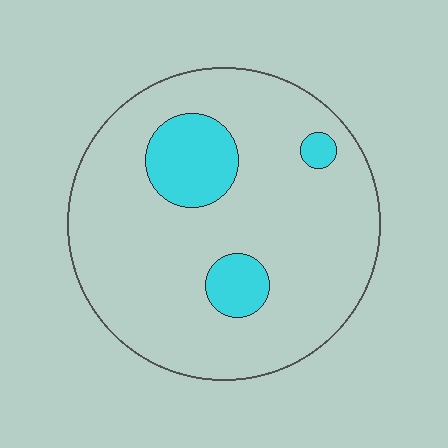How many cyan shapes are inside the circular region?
3.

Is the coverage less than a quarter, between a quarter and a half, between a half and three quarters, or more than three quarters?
Less than a quarter.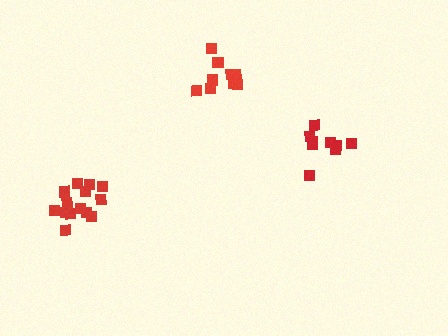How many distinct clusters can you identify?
There are 3 distinct clusters.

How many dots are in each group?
Group 1: 9 dots, Group 2: 14 dots, Group 3: 9 dots (32 total).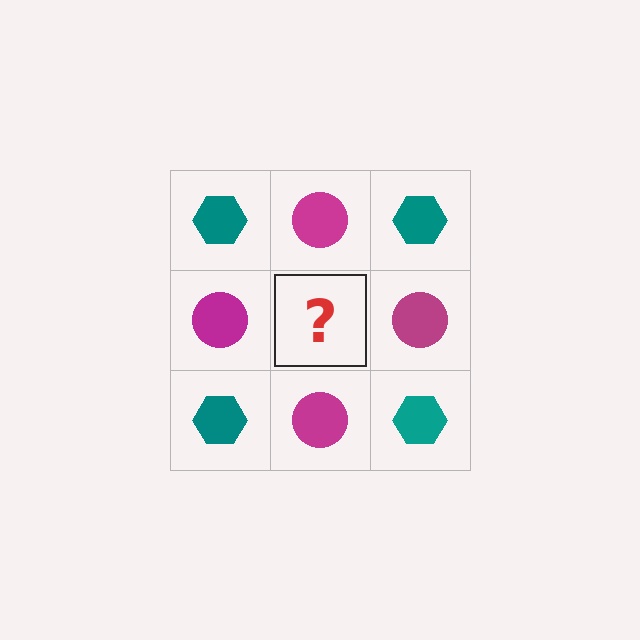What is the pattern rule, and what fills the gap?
The rule is that it alternates teal hexagon and magenta circle in a checkerboard pattern. The gap should be filled with a teal hexagon.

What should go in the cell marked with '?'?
The missing cell should contain a teal hexagon.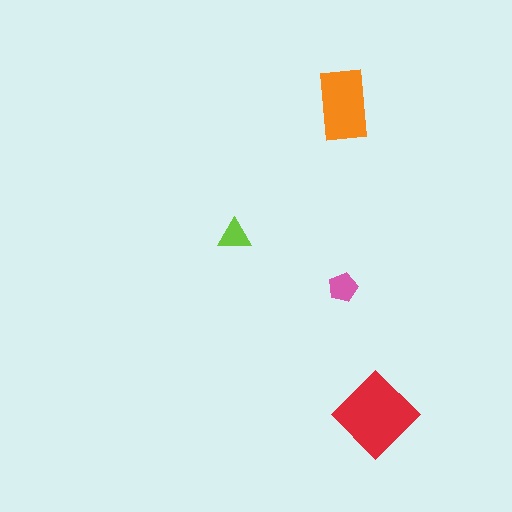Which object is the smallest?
The lime triangle.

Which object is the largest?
The red diamond.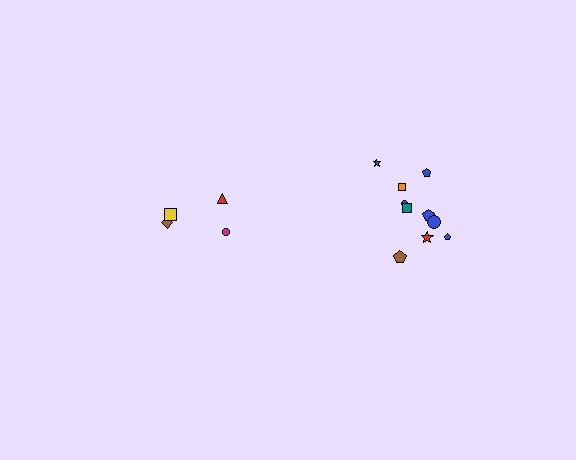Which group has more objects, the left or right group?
The right group.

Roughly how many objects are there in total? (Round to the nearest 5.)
Roughly 15 objects in total.